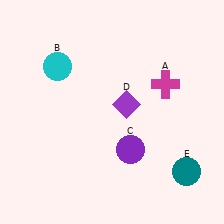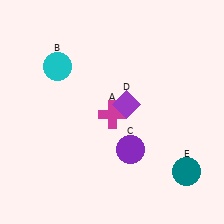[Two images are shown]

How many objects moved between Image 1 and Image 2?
1 object moved between the two images.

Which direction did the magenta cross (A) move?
The magenta cross (A) moved left.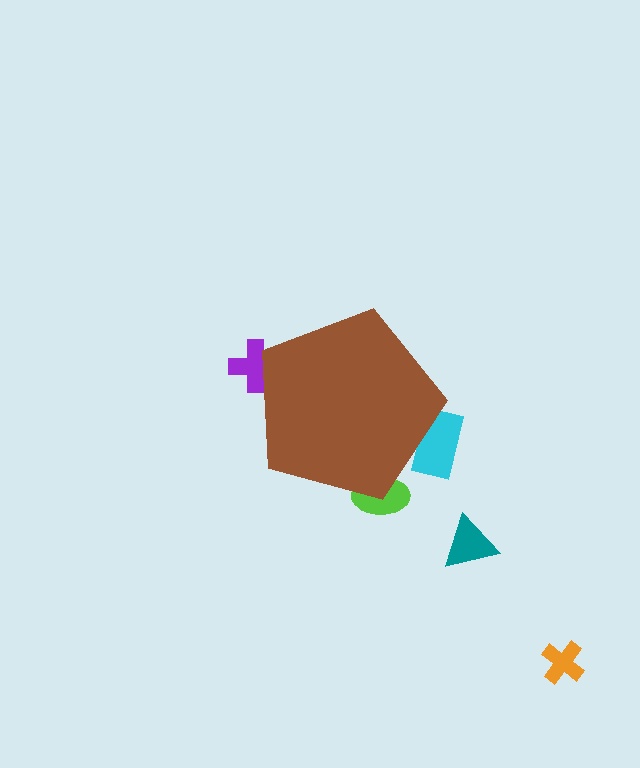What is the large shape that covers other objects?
A brown pentagon.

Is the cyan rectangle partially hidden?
Yes, the cyan rectangle is partially hidden behind the brown pentagon.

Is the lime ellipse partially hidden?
Yes, the lime ellipse is partially hidden behind the brown pentagon.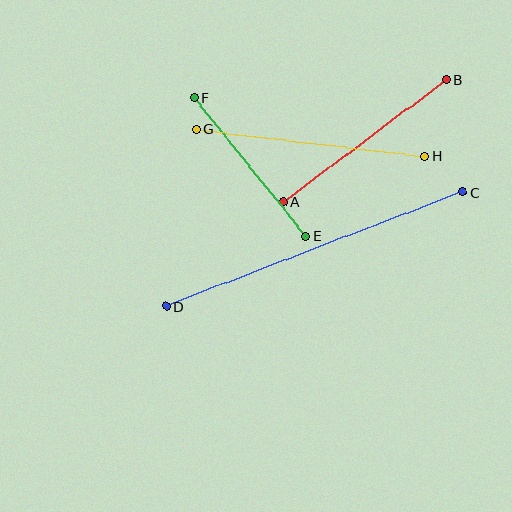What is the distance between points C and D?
The distance is approximately 318 pixels.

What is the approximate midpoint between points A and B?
The midpoint is at approximately (365, 141) pixels.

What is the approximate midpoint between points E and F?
The midpoint is at approximately (250, 167) pixels.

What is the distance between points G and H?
The distance is approximately 230 pixels.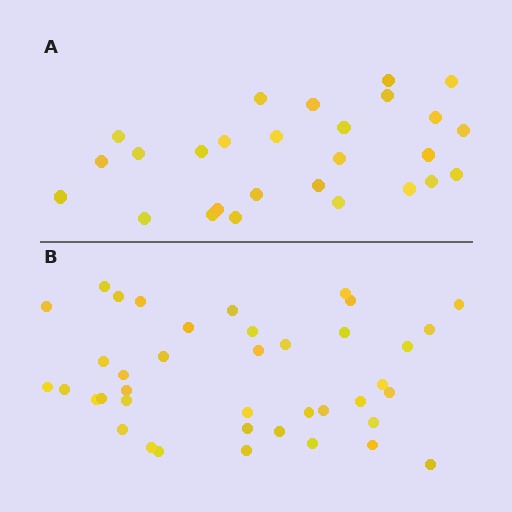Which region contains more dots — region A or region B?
Region B (the bottom region) has more dots.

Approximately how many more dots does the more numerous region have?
Region B has approximately 15 more dots than region A.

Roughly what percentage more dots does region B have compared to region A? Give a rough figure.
About 50% more.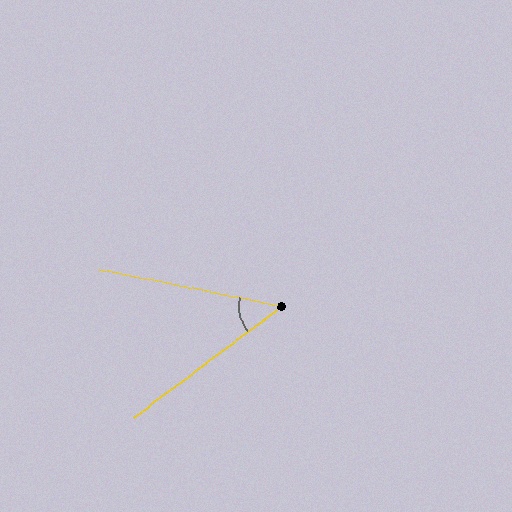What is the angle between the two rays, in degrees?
Approximately 49 degrees.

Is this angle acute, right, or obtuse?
It is acute.